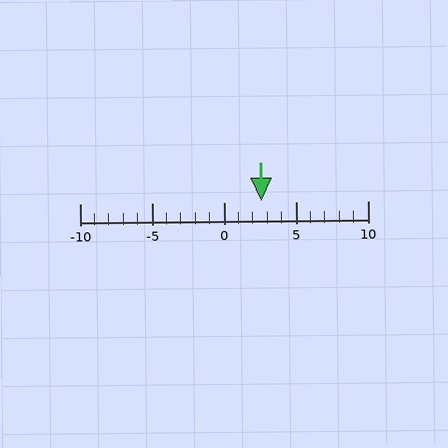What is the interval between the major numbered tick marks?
The major tick marks are spaced 5 units apart.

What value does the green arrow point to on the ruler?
The green arrow points to approximately 3.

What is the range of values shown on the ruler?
The ruler shows values from -10 to 10.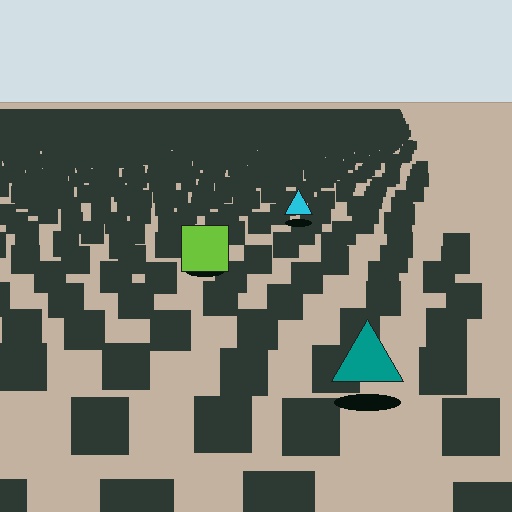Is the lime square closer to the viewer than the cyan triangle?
Yes. The lime square is closer — you can tell from the texture gradient: the ground texture is coarser near it.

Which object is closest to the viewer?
The teal triangle is closest. The texture marks near it are larger and more spread out.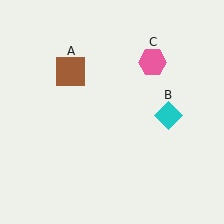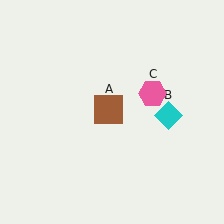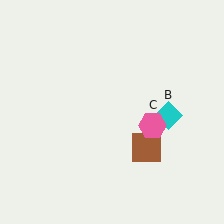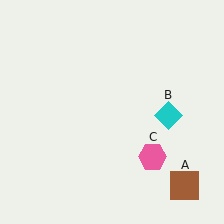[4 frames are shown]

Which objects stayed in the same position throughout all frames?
Cyan diamond (object B) remained stationary.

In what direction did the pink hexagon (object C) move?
The pink hexagon (object C) moved down.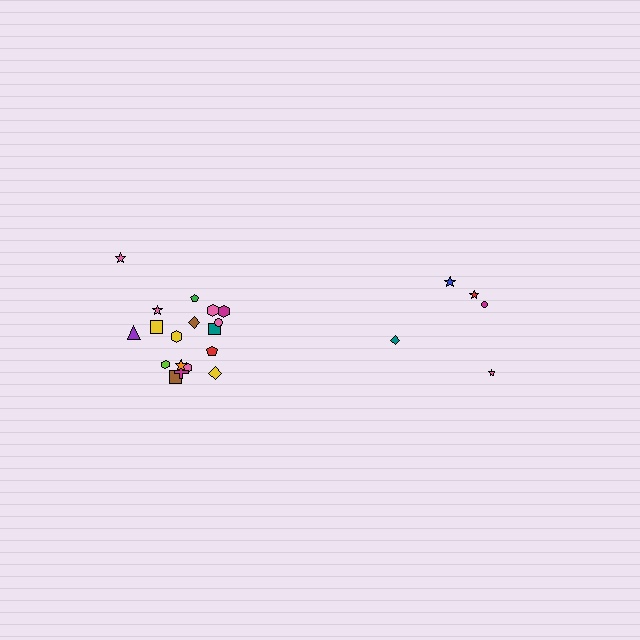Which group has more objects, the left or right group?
The left group.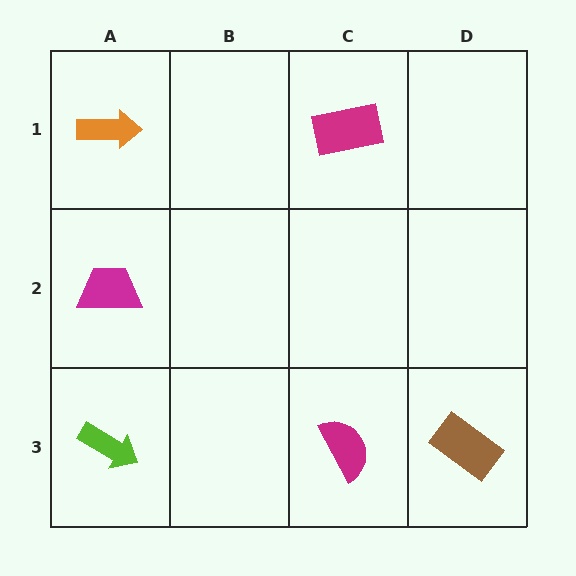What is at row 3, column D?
A brown rectangle.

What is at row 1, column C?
A magenta rectangle.